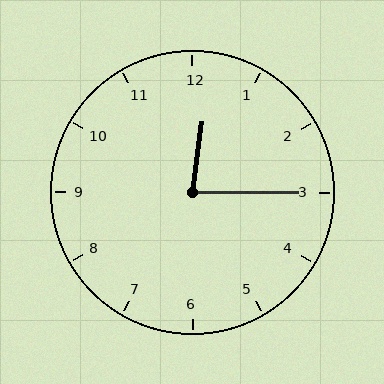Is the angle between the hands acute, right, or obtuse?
It is acute.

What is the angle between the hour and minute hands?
Approximately 82 degrees.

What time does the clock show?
12:15.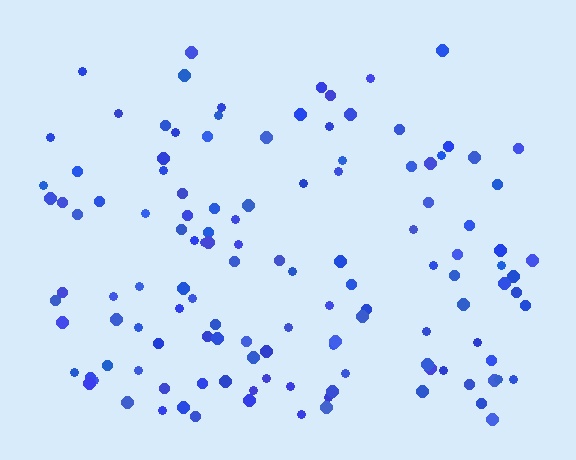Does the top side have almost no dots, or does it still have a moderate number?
Still a moderate number, just noticeably fewer than the bottom.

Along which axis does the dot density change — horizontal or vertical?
Vertical.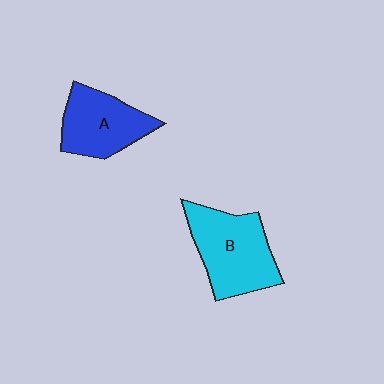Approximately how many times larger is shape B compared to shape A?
Approximately 1.2 times.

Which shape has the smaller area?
Shape A (blue).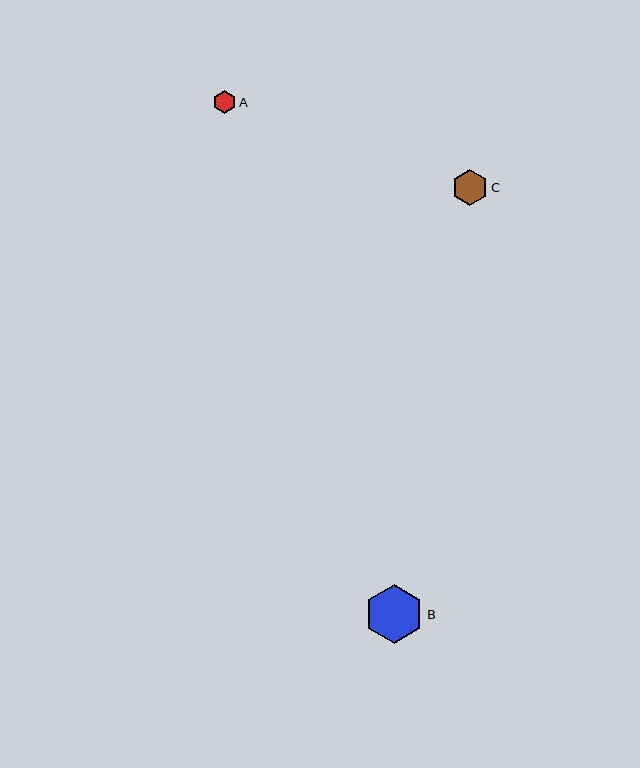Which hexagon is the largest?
Hexagon B is the largest with a size of approximately 59 pixels.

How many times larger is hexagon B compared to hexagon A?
Hexagon B is approximately 2.5 times the size of hexagon A.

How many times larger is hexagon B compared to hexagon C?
Hexagon B is approximately 1.7 times the size of hexagon C.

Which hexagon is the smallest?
Hexagon A is the smallest with a size of approximately 23 pixels.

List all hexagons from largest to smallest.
From largest to smallest: B, C, A.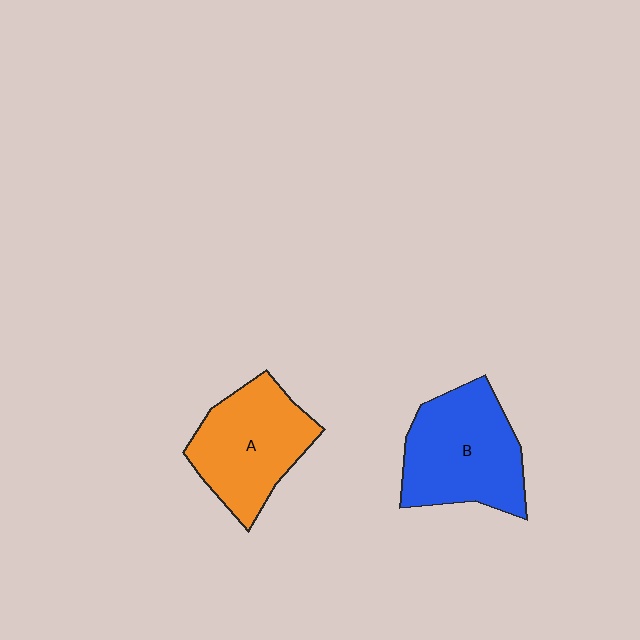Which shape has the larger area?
Shape B (blue).